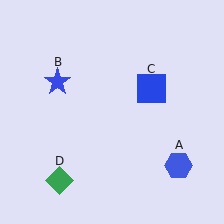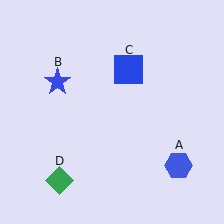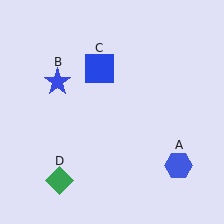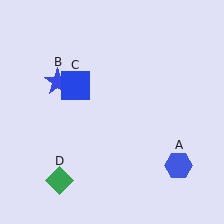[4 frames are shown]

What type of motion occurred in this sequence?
The blue square (object C) rotated counterclockwise around the center of the scene.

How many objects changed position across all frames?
1 object changed position: blue square (object C).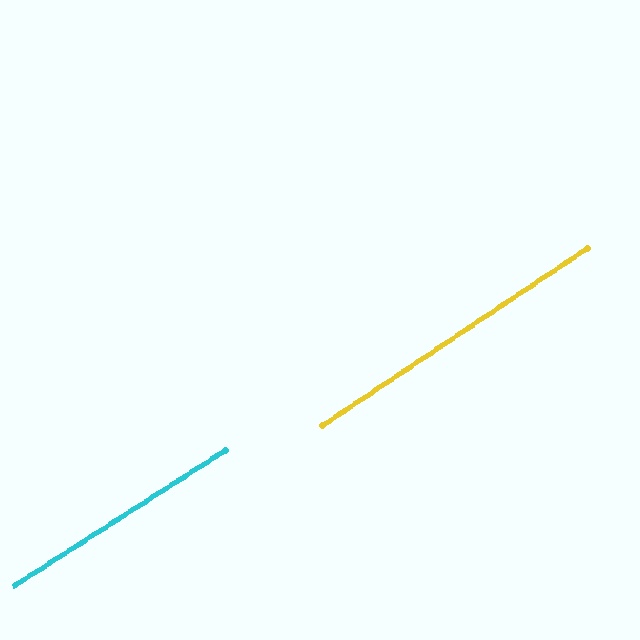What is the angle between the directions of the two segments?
Approximately 1 degree.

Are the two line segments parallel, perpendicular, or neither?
Parallel — their directions differ by only 1.2°.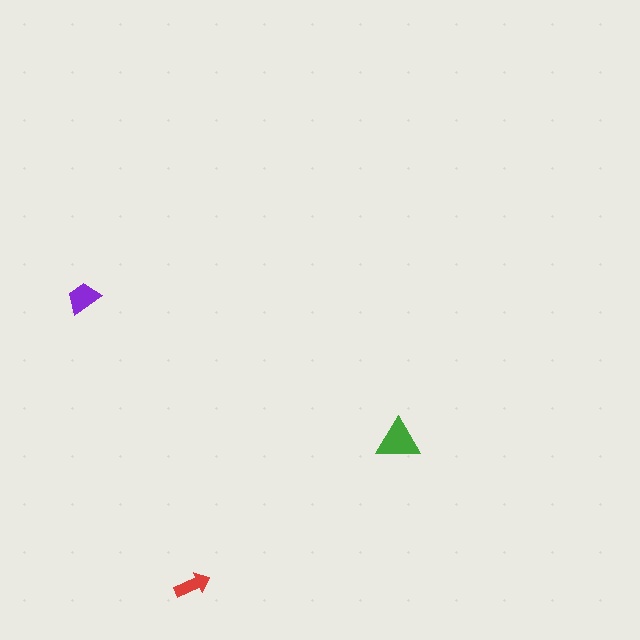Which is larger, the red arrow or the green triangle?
The green triangle.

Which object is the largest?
The green triangle.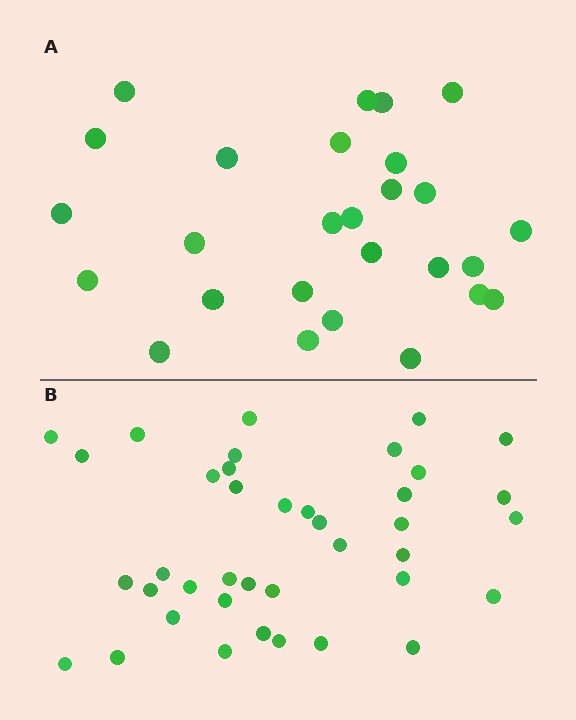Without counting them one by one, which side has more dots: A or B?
Region B (the bottom region) has more dots.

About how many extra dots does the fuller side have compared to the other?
Region B has roughly 12 or so more dots than region A.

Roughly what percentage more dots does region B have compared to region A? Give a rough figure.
About 45% more.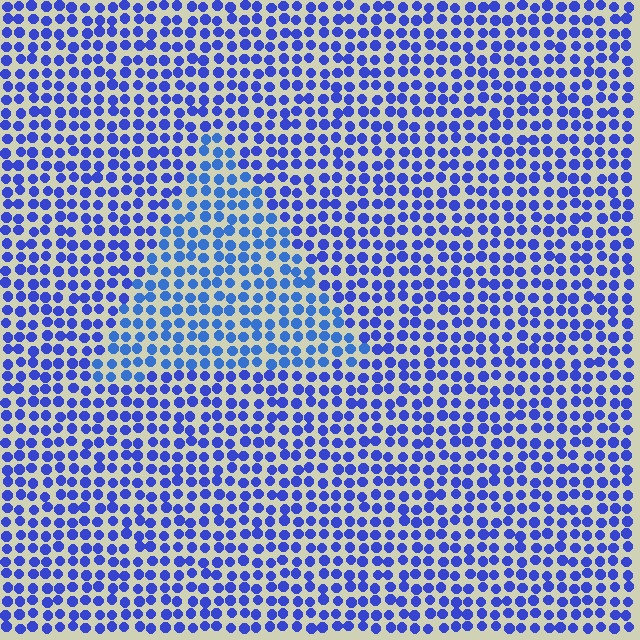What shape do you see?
I see a triangle.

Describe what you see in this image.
The image is filled with small blue elements in a uniform arrangement. A triangle-shaped region is visible where the elements are tinted to a slightly different hue, forming a subtle color boundary.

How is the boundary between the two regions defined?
The boundary is defined purely by a slight shift in hue (about 18 degrees). Spacing, size, and orientation are identical on both sides.